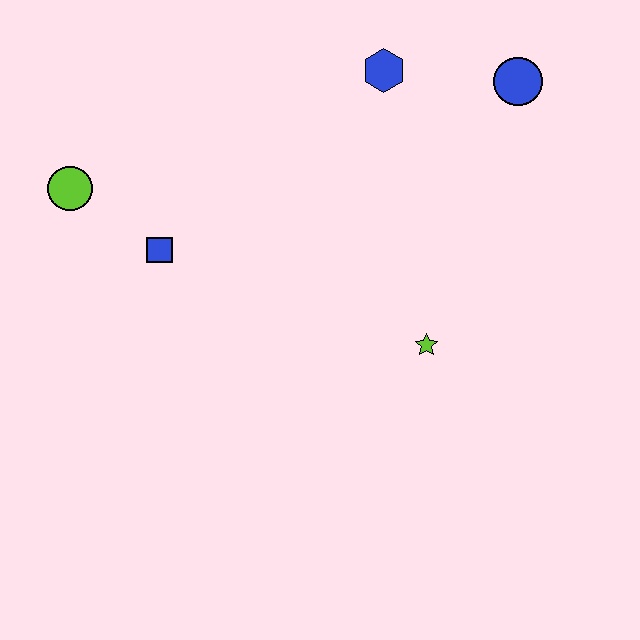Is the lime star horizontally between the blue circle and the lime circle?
Yes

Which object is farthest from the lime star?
The lime circle is farthest from the lime star.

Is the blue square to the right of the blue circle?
No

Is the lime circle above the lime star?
Yes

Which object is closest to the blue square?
The lime circle is closest to the blue square.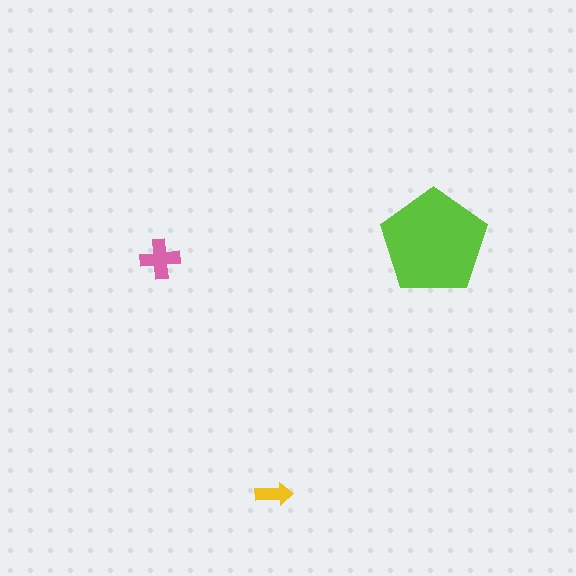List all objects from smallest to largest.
The yellow arrow, the pink cross, the lime pentagon.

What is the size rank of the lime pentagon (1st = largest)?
1st.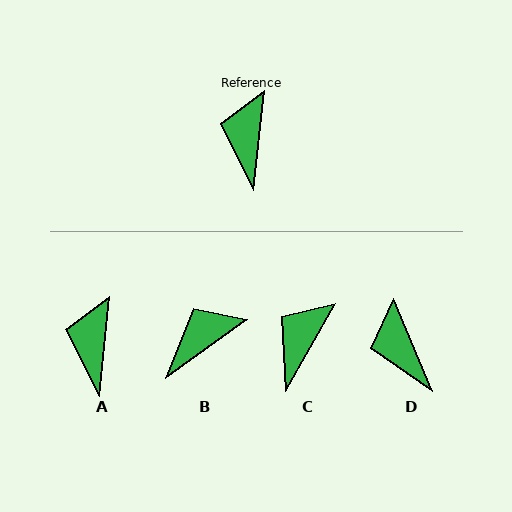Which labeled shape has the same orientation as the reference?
A.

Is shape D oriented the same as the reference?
No, it is off by about 29 degrees.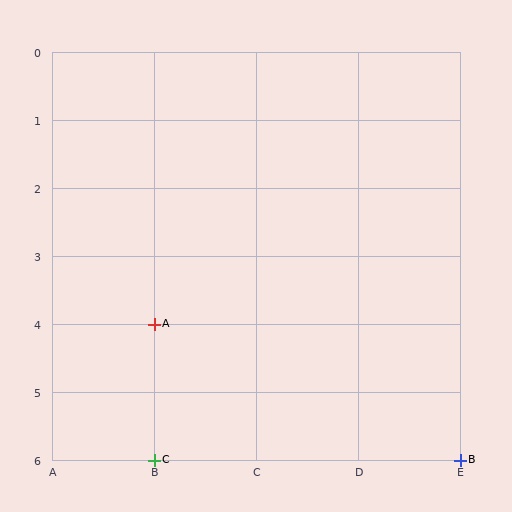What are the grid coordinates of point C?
Point C is at grid coordinates (B, 6).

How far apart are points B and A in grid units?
Points B and A are 3 columns and 2 rows apart (about 3.6 grid units diagonally).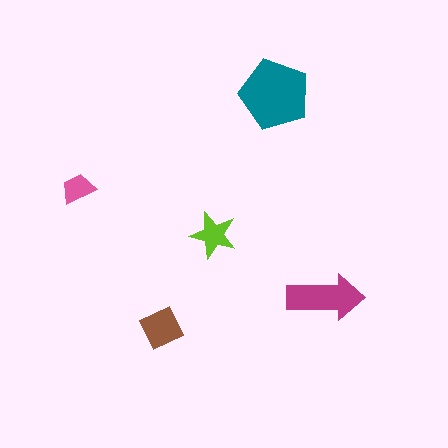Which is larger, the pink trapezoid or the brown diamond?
The brown diamond.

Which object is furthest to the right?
The magenta arrow is rightmost.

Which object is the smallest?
The pink trapezoid.